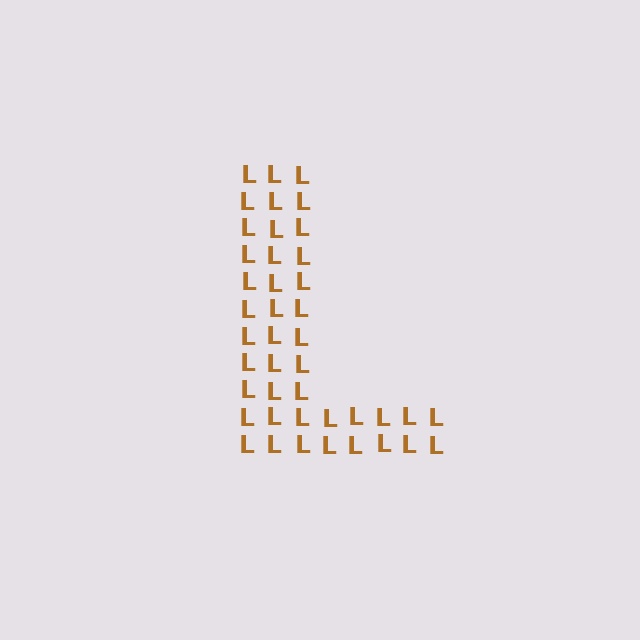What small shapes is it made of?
It is made of small letter L's.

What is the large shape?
The large shape is the letter L.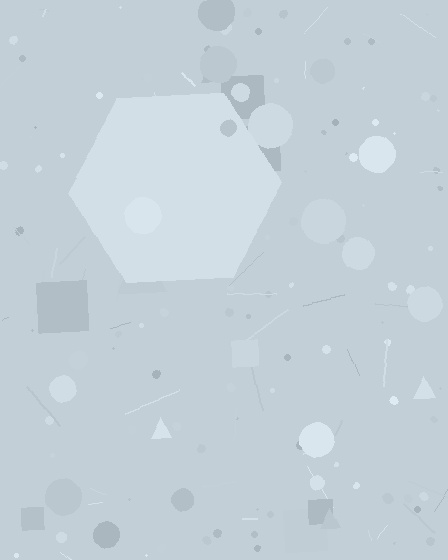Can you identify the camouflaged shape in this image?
The camouflaged shape is a hexagon.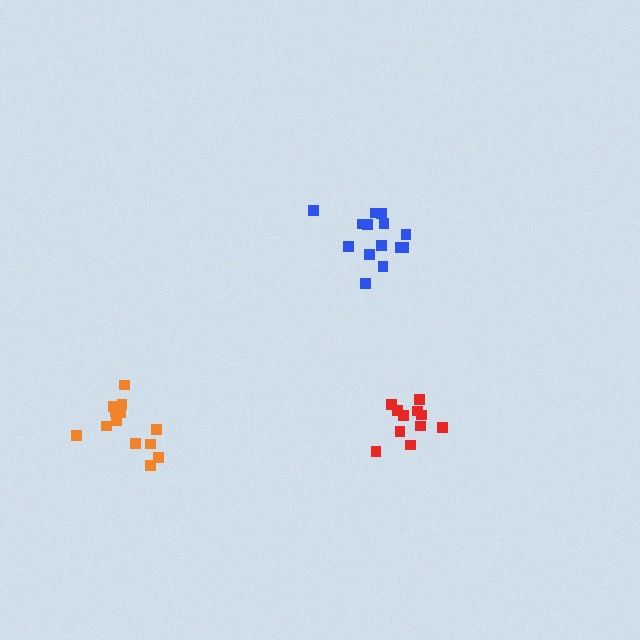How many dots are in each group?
Group 1: 13 dots, Group 2: 11 dots, Group 3: 14 dots (38 total).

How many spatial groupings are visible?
There are 3 spatial groupings.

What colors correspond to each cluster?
The clusters are colored: orange, red, blue.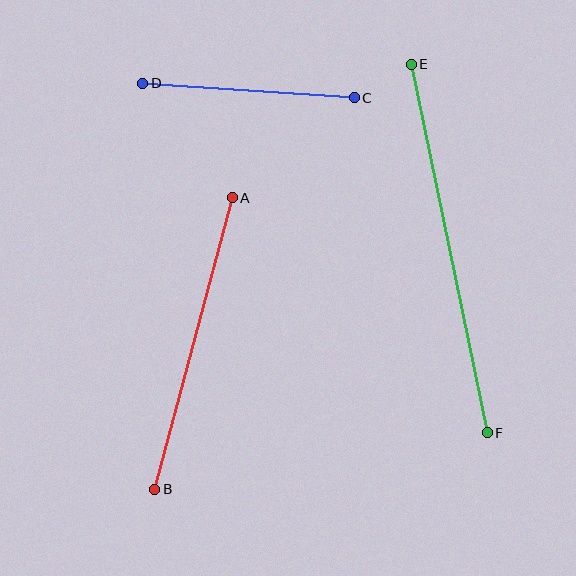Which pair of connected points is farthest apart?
Points E and F are farthest apart.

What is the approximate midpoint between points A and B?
The midpoint is at approximately (193, 344) pixels.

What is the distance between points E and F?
The distance is approximately 376 pixels.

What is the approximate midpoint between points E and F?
The midpoint is at approximately (449, 249) pixels.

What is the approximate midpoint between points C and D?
The midpoint is at approximately (248, 90) pixels.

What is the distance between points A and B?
The distance is approximately 302 pixels.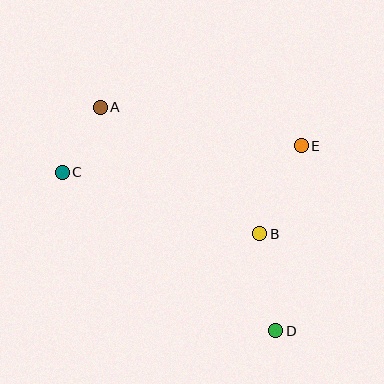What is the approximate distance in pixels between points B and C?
The distance between B and C is approximately 207 pixels.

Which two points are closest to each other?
Points A and C are closest to each other.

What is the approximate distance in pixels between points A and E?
The distance between A and E is approximately 205 pixels.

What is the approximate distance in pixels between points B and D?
The distance between B and D is approximately 99 pixels.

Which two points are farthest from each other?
Points A and D are farthest from each other.